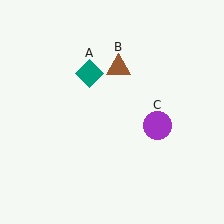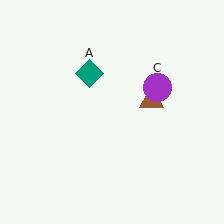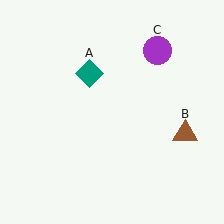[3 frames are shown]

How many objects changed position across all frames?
2 objects changed position: brown triangle (object B), purple circle (object C).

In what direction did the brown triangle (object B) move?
The brown triangle (object B) moved down and to the right.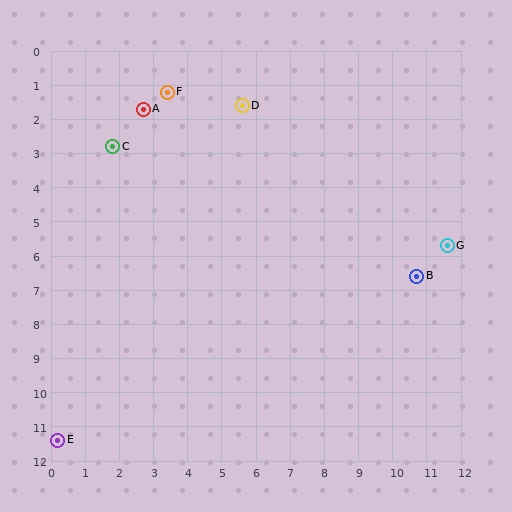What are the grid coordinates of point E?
Point E is at approximately (0.2, 11.4).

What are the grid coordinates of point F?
Point F is at approximately (3.4, 1.2).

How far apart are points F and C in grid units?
Points F and C are about 2.3 grid units apart.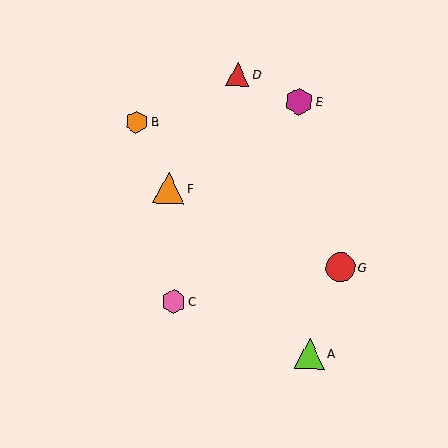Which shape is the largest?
The orange triangle (labeled F) is the largest.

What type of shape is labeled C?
Shape C is a pink hexagon.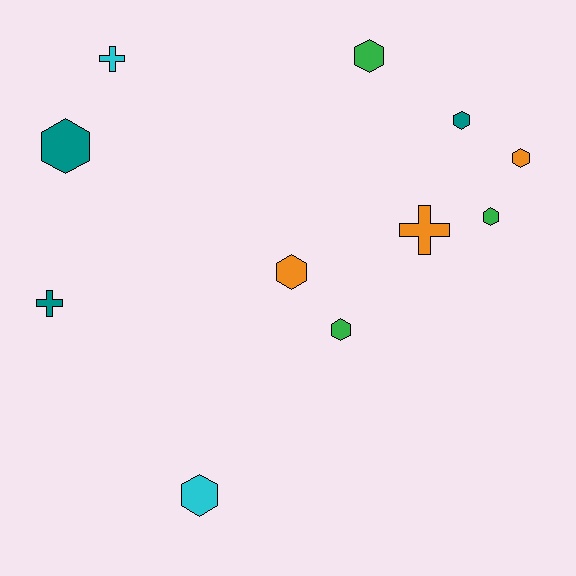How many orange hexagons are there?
There are 2 orange hexagons.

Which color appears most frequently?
Orange, with 3 objects.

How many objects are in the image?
There are 11 objects.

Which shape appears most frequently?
Hexagon, with 8 objects.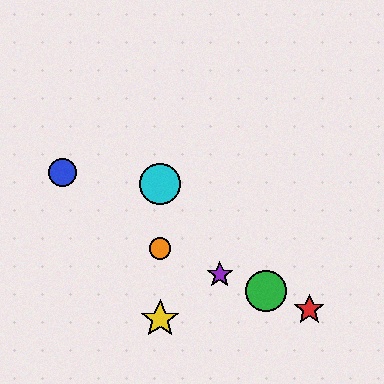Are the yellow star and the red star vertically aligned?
No, the yellow star is at x≈160 and the red star is at x≈309.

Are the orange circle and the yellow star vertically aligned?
Yes, both are at x≈160.